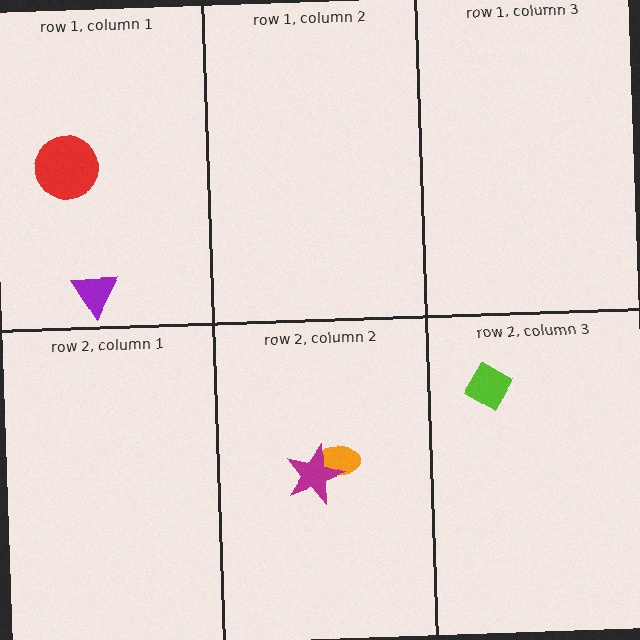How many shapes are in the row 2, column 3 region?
1.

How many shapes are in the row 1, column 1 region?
2.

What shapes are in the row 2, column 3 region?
The lime diamond.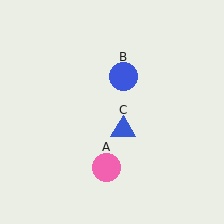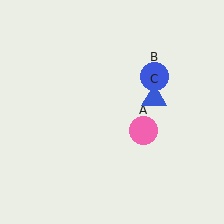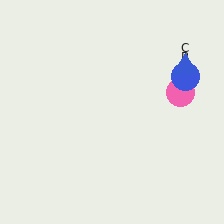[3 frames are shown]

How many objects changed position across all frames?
3 objects changed position: pink circle (object A), blue circle (object B), blue triangle (object C).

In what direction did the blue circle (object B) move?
The blue circle (object B) moved right.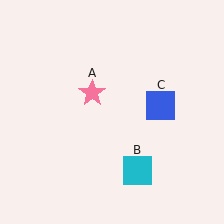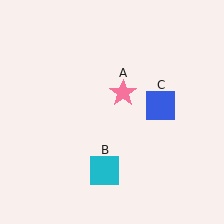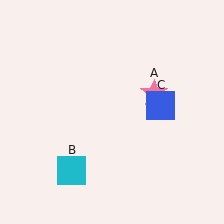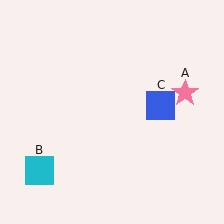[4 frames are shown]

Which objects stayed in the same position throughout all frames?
Blue square (object C) remained stationary.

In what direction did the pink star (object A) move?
The pink star (object A) moved right.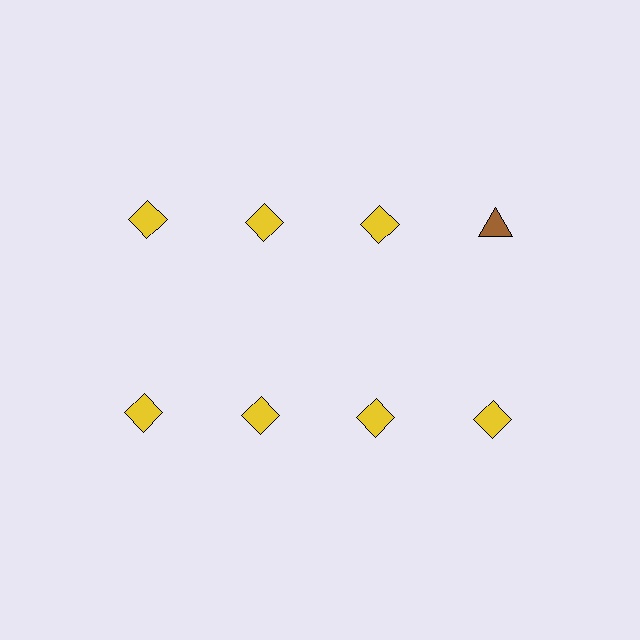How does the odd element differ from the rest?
It differs in both color (brown instead of yellow) and shape (triangle instead of diamond).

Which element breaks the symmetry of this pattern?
The brown triangle in the top row, second from right column breaks the symmetry. All other shapes are yellow diamonds.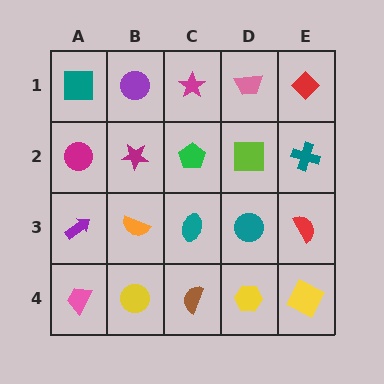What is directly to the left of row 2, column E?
A lime square.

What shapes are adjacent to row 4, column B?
An orange semicircle (row 3, column B), a pink trapezoid (row 4, column A), a brown semicircle (row 4, column C).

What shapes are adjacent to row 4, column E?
A red semicircle (row 3, column E), a yellow hexagon (row 4, column D).